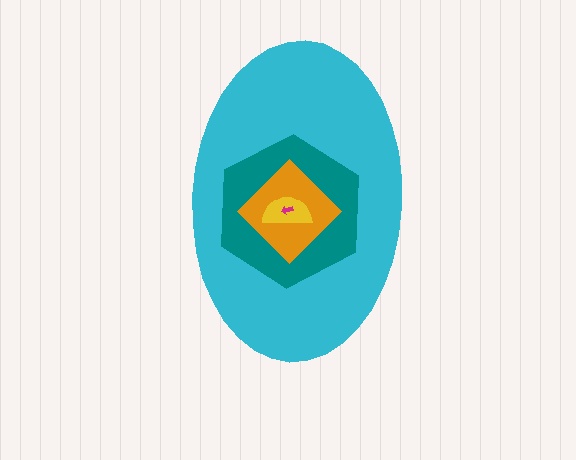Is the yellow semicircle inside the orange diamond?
Yes.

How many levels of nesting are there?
5.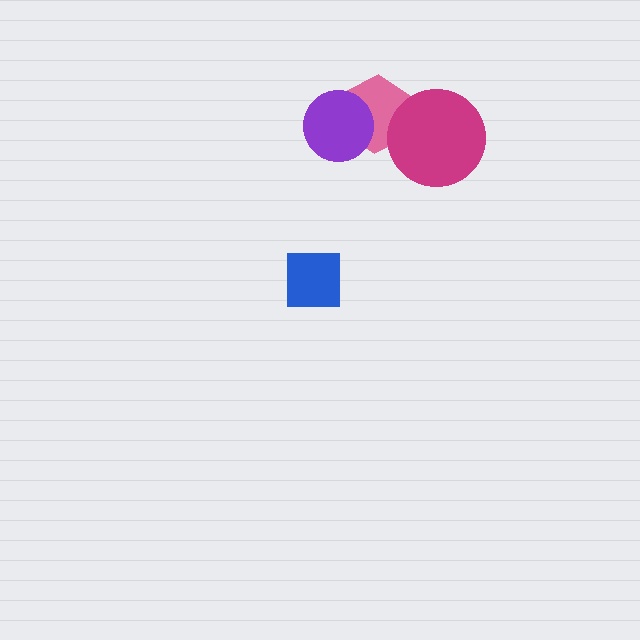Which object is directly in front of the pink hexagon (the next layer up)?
The purple circle is directly in front of the pink hexagon.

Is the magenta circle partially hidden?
No, no other shape covers it.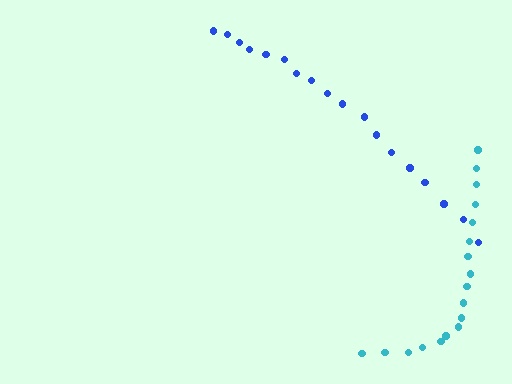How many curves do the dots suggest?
There are 2 distinct paths.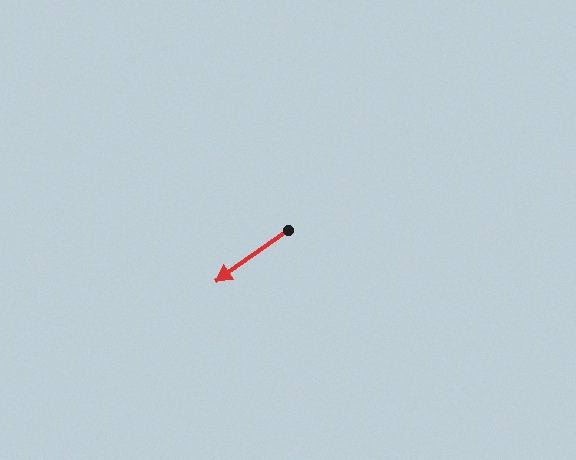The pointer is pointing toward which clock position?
Roughly 8 o'clock.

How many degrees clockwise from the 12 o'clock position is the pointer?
Approximately 235 degrees.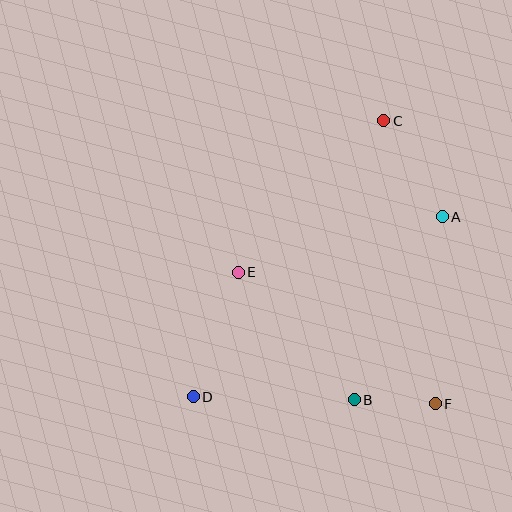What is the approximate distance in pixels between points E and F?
The distance between E and F is approximately 237 pixels.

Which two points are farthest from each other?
Points C and D are farthest from each other.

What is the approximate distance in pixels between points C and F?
The distance between C and F is approximately 287 pixels.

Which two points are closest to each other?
Points B and F are closest to each other.